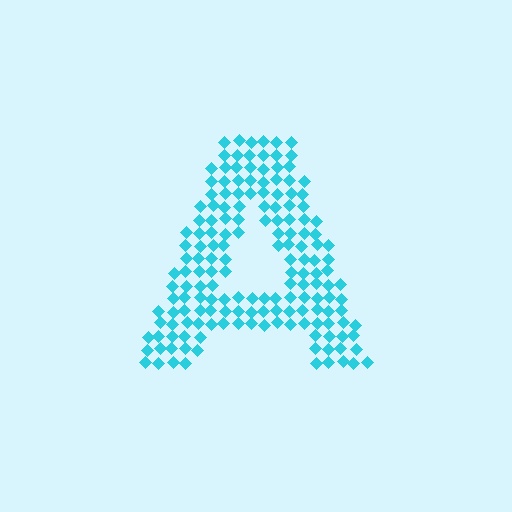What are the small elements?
The small elements are diamonds.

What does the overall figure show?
The overall figure shows the letter A.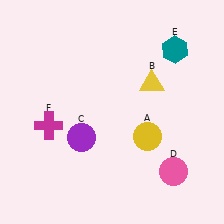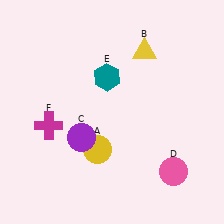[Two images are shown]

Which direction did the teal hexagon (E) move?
The teal hexagon (E) moved left.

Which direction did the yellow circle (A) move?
The yellow circle (A) moved left.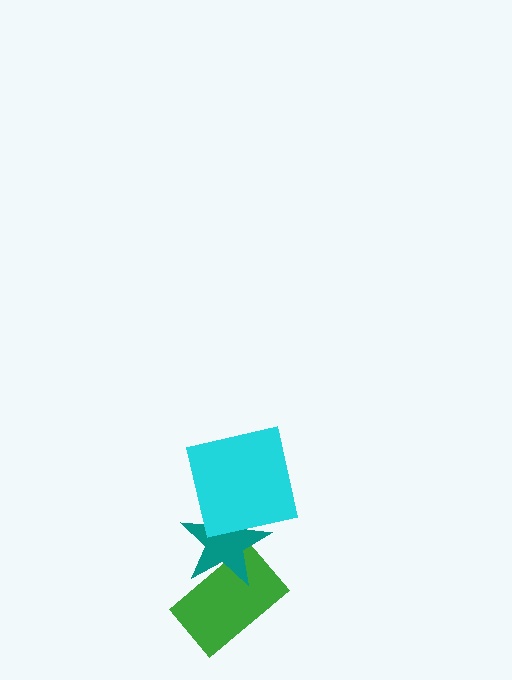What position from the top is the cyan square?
The cyan square is 1st from the top.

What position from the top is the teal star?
The teal star is 2nd from the top.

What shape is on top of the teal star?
The cyan square is on top of the teal star.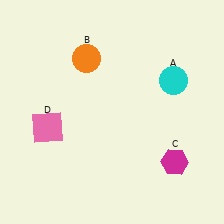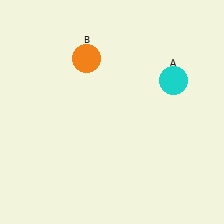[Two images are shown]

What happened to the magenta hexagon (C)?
The magenta hexagon (C) was removed in Image 2. It was in the bottom-right area of Image 1.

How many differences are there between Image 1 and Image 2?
There are 2 differences between the two images.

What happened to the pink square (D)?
The pink square (D) was removed in Image 2. It was in the bottom-left area of Image 1.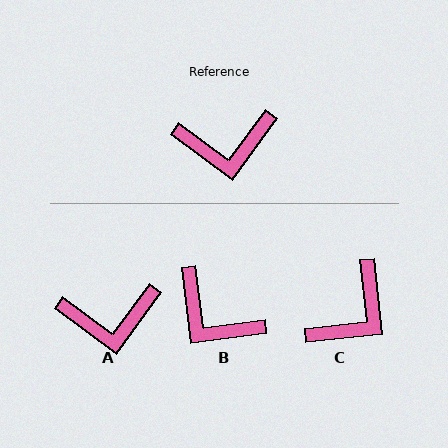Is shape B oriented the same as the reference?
No, it is off by about 47 degrees.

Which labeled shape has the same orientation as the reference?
A.